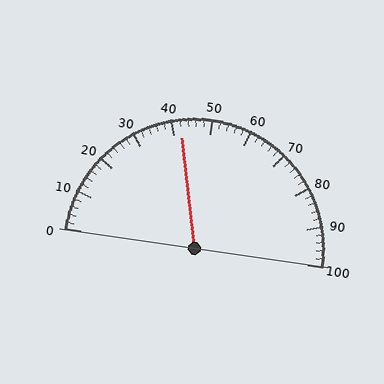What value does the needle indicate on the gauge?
The needle indicates approximately 42.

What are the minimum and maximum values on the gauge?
The gauge ranges from 0 to 100.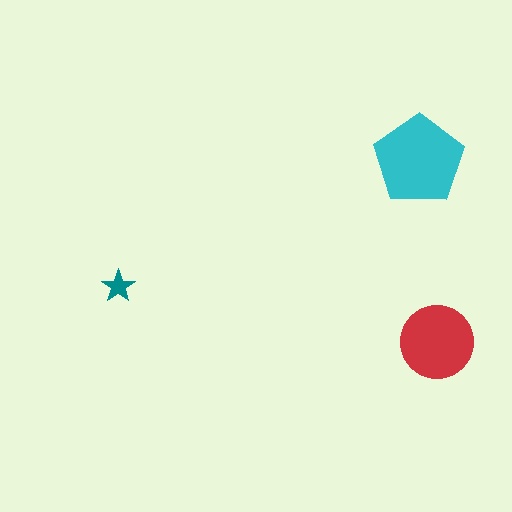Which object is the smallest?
The teal star.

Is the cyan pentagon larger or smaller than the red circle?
Larger.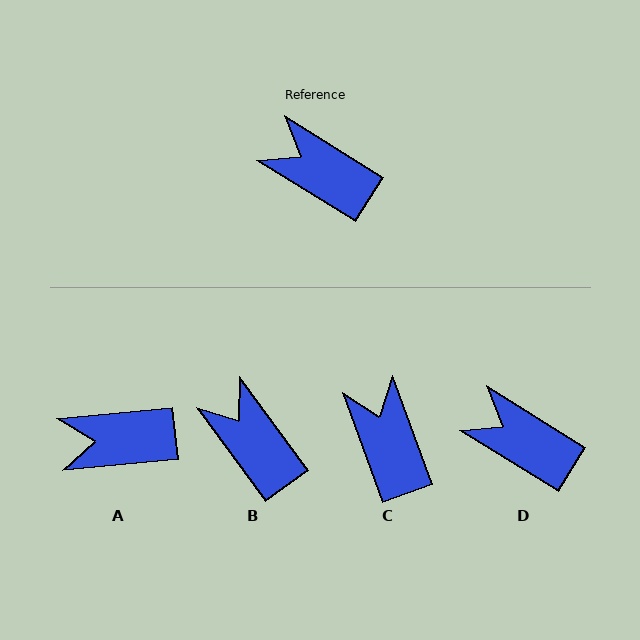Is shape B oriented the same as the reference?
No, it is off by about 22 degrees.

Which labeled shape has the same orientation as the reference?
D.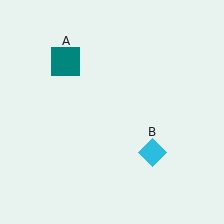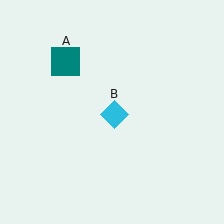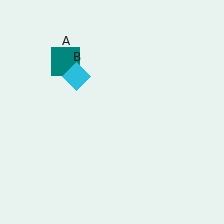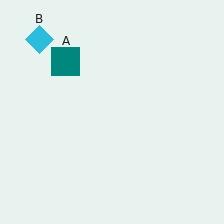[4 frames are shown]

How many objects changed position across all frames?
1 object changed position: cyan diamond (object B).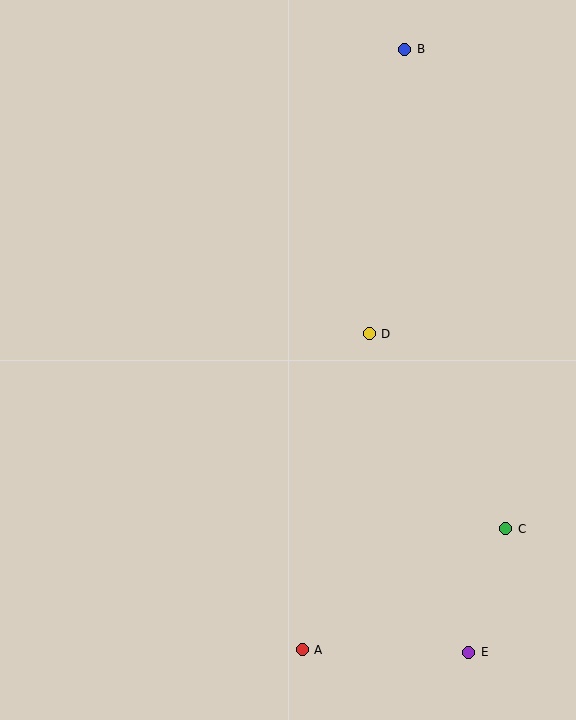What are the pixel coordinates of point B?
Point B is at (405, 49).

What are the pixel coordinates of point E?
Point E is at (469, 652).